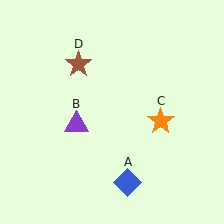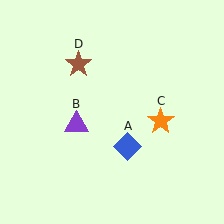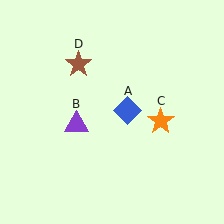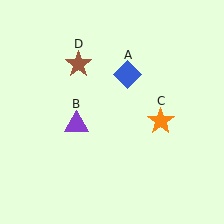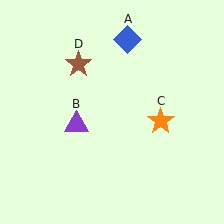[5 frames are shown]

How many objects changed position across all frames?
1 object changed position: blue diamond (object A).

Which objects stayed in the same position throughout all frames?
Purple triangle (object B) and orange star (object C) and brown star (object D) remained stationary.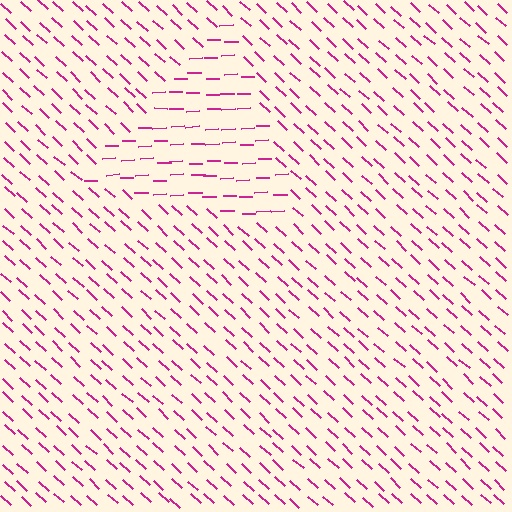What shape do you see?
I see a triangle.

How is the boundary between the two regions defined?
The boundary is defined purely by a change in line orientation (approximately 45 degrees difference). All lines are the same color and thickness.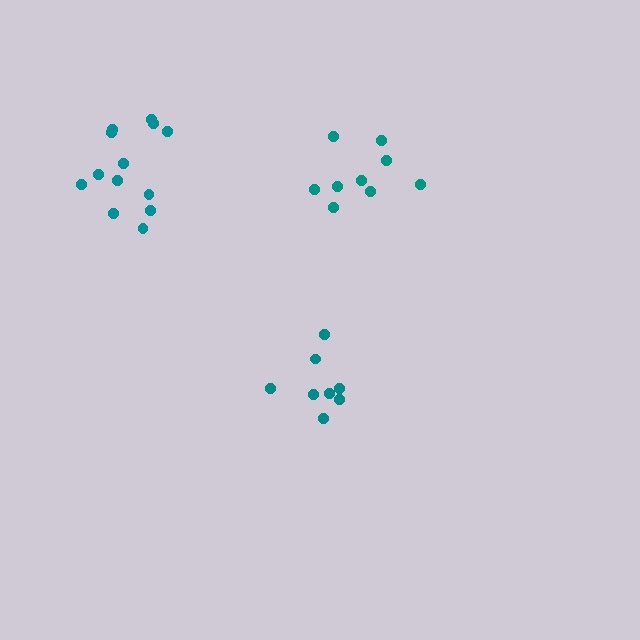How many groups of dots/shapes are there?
There are 3 groups.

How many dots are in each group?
Group 1: 8 dots, Group 2: 9 dots, Group 3: 13 dots (30 total).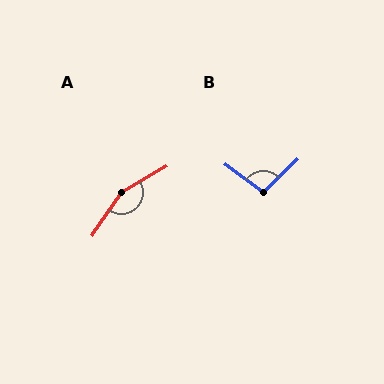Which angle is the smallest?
B, at approximately 100 degrees.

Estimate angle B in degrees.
Approximately 100 degrees.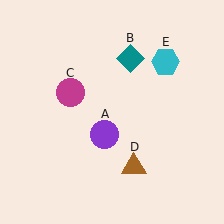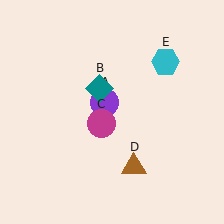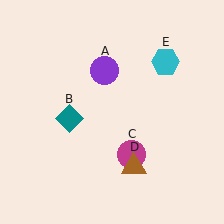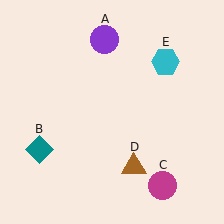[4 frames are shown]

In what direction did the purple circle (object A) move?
The purple circle (object A) moved up.